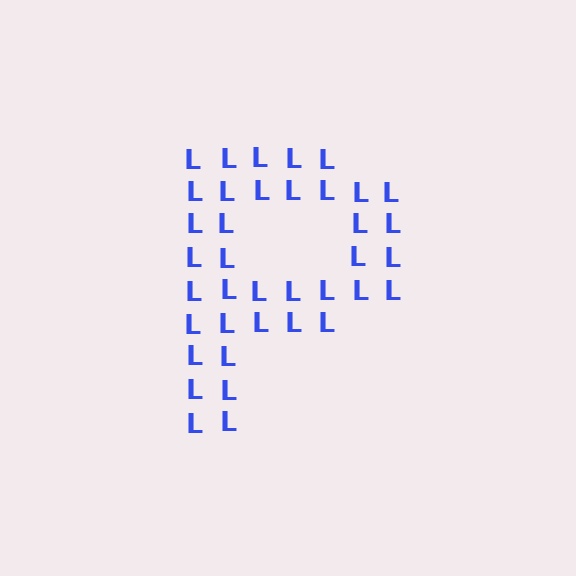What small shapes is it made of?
It is made of small letter L's.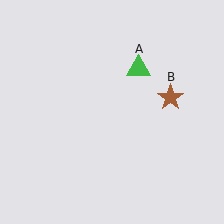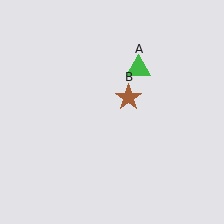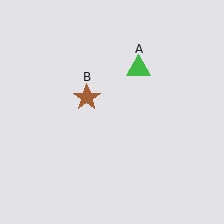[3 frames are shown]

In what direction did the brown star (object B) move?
The brown star (object B) moved left.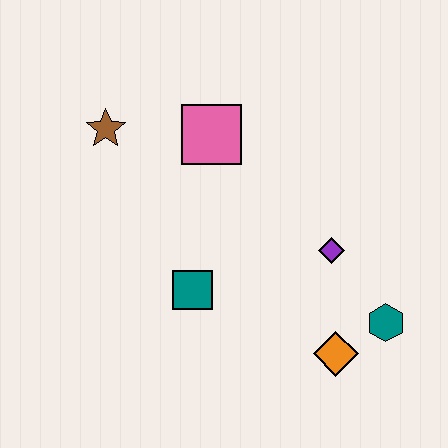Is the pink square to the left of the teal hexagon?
Yes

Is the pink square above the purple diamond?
Yes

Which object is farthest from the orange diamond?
The brown star is farthest from the orange diamond.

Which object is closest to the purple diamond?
The teal hexagon is closest to the purple diamond.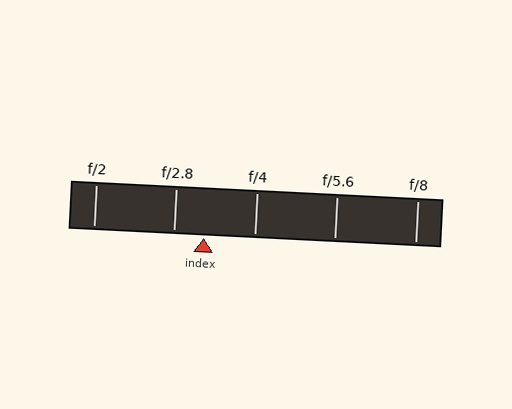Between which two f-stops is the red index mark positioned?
The index mark is between f/2.8 and f/4.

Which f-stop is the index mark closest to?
The index mark is closest to f/2.8.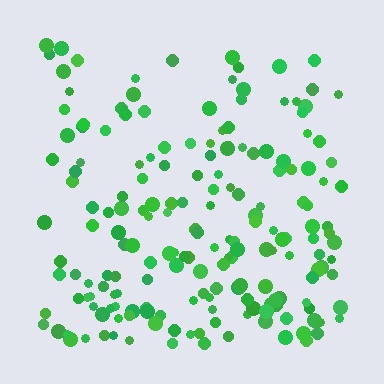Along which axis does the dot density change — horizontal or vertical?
Vertical.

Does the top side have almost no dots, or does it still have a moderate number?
Still a moderate number, just noticeably fewer than the bottom.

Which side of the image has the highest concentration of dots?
The bottom.